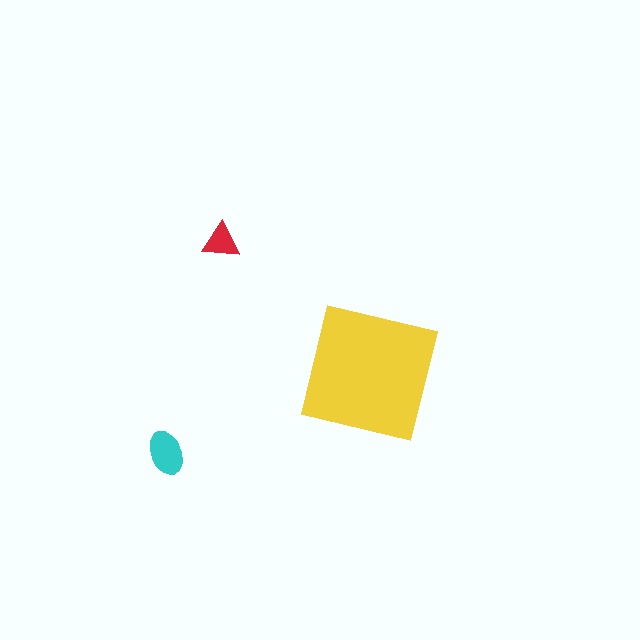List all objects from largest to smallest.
The yellow square, the cyan ellipse, the red triangle.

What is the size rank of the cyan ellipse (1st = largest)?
2nd.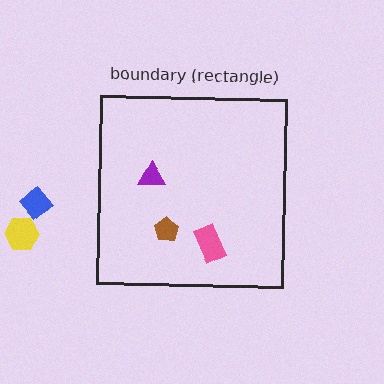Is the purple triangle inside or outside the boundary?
Inside.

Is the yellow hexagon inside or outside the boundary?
Outside.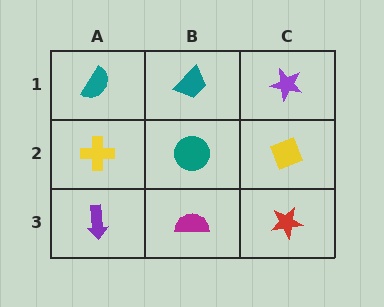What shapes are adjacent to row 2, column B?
A teal trapezoid (row 1, column B), a magenta semicircle (row 3, column B), a yellow cross (row 2, column A), a yellow diamond (row 2, column C).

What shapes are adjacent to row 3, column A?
A yellow cross (row 2, column A), a magenta semicircle (row 3, column B).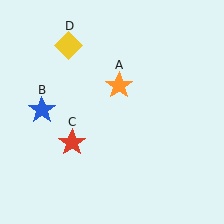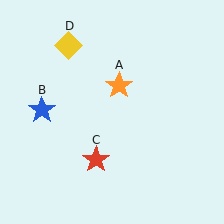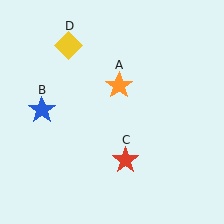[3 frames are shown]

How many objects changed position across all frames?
1 object changed position: red star (object C).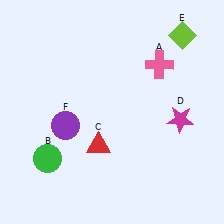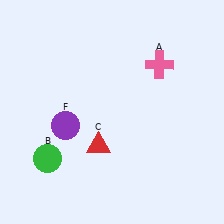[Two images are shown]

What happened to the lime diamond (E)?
The lime diamond (E) was removed in Image 2. It was in the top-right area of Image 1.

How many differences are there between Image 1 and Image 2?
There are 2 differences between the two images.